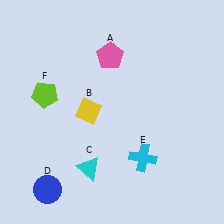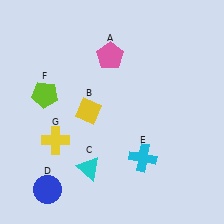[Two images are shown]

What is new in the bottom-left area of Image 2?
A yellow cross (G) was added in the bottom-left area of Image 2.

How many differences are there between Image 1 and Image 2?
There is 1 difference between the two images.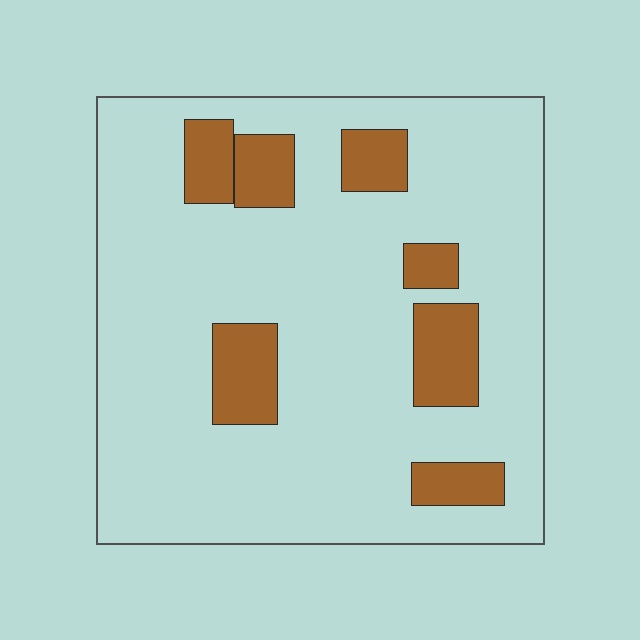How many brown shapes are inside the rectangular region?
7.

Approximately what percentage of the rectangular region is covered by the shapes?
Approximately 15%.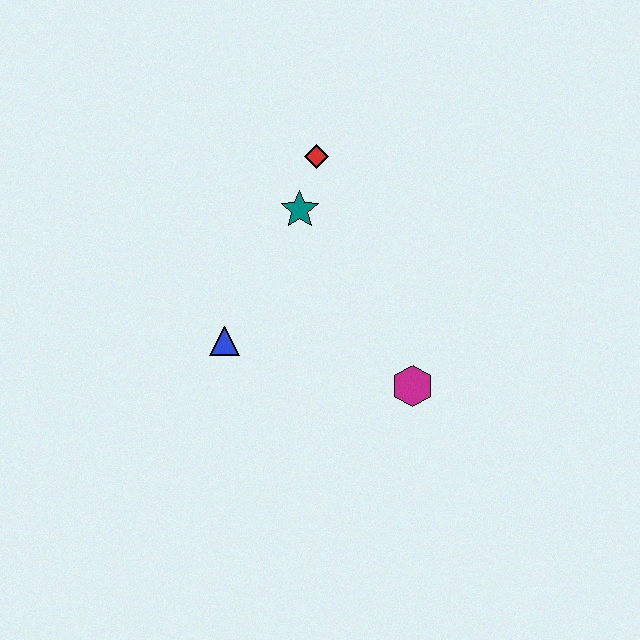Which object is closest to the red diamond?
The teal star is closest to the red diamond.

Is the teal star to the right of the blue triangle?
Yes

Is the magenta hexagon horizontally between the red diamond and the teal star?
No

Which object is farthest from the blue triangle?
The red diamond is farthest from the blue triangle.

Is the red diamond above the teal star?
Yes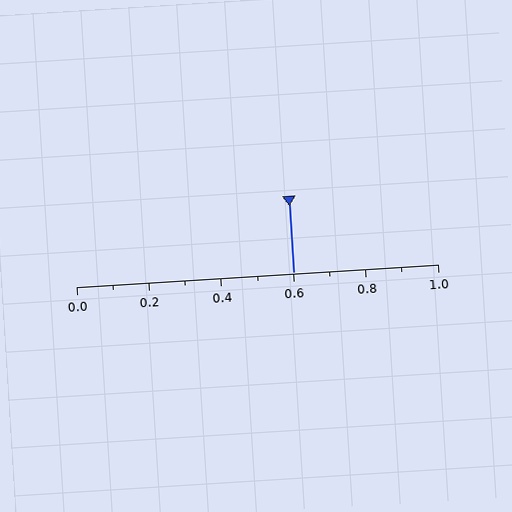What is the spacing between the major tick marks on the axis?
The major ticks are spaced 0.2 apart.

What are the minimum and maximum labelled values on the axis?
The axis runs from 0.0 to 1.0.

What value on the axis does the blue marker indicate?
The marker indicates approximately 0.6.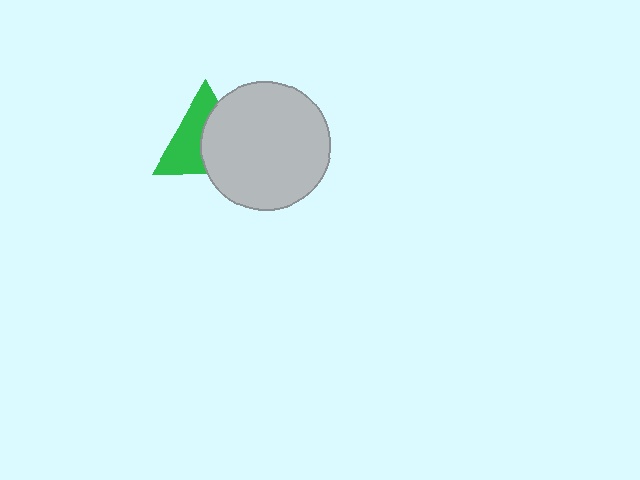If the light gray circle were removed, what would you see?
You would see the complete green triangle.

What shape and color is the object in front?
The object in front is a light gray circle.